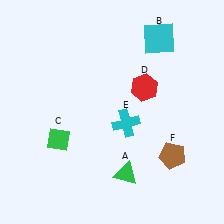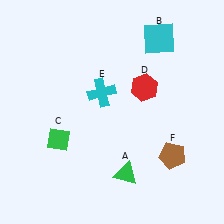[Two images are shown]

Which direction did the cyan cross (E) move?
The cyan cross (E) moved up.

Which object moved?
The cyan cross (E) moved up.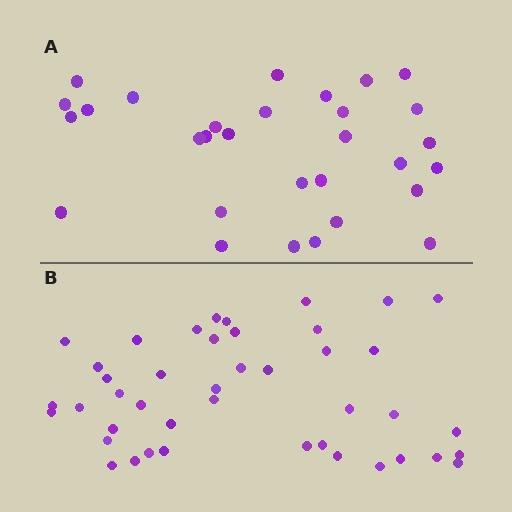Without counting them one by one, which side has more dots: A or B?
Region B (the bottom region) has more dots.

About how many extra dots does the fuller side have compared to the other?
Region B has approximately 15 more dots than region A.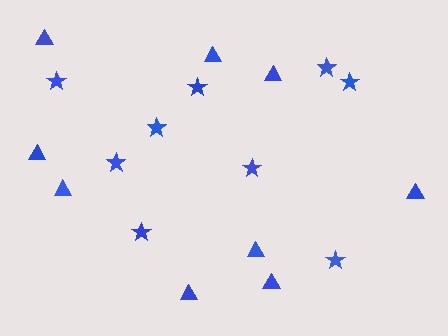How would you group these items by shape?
There are 2 groups: one group of stars (9) and one group of triangles (9).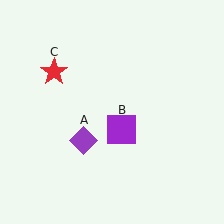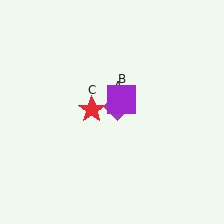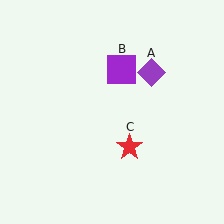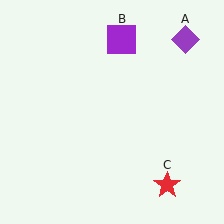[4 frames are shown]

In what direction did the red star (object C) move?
The red star (object C) moved down and to the right.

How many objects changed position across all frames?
3 objects changed position: purple diamond (object A), purple square (object B), red star (object C).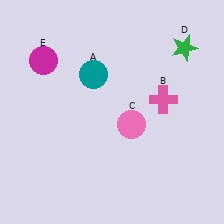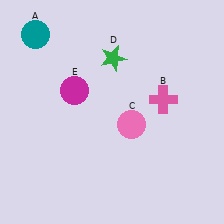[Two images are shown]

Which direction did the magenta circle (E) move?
The magenta circle (E) moved right.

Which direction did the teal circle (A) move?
The teal circle (A) moved left.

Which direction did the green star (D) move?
The green star (D) moved left.